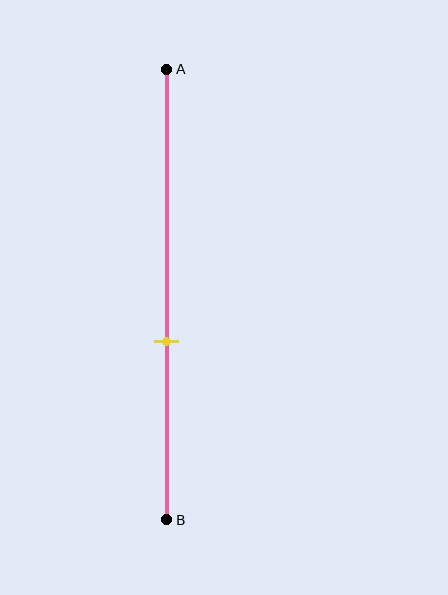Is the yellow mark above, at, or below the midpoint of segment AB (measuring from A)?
The yellow mark is below the midpoint of segment AB.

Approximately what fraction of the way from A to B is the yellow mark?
The yellow mark is approximately 60% of the way from A to B.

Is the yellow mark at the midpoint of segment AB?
No, the mark is at about 60% from A, not at the 50% midpoint.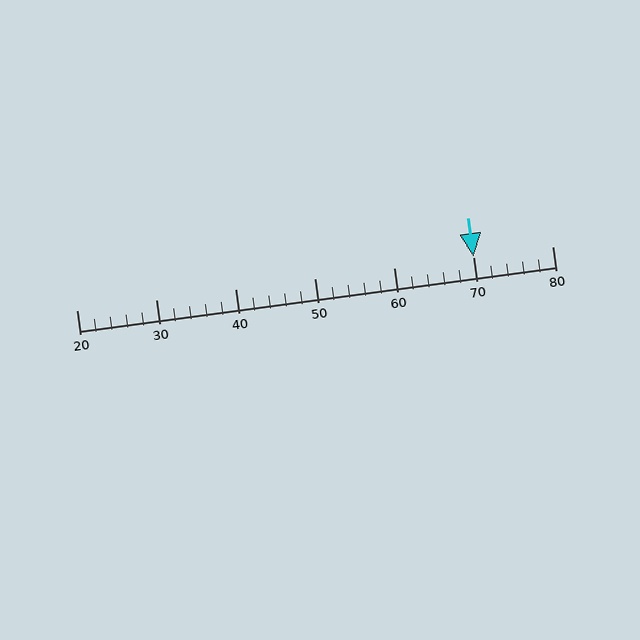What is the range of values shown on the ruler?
The ruler shows values from 20 to 80.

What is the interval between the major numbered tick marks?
The major tick marks are spaced 10 units apart.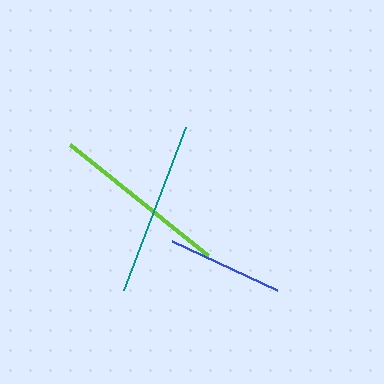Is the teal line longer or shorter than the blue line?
The teal line is longer than the blue line.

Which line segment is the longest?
The lime line is the longest at approximately 177 pixels.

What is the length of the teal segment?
The teal segment is approximately 174 pixels long.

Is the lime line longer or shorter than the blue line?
The lime line is longer than the blue line.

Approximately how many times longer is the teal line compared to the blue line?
The teal line is approximately 1.5 times the length of the blue line.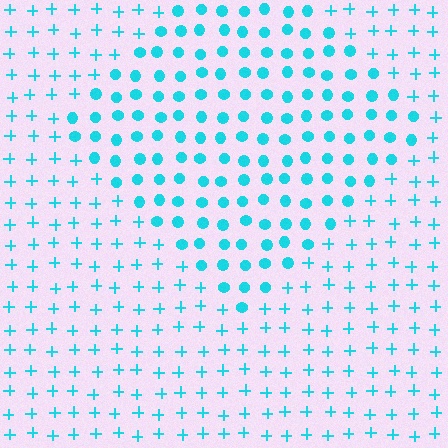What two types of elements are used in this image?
The image uses circles inside the diamond region and plus signs outside it.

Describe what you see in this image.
The image is filled with small cyan elements arranged in a uniform grid. A diamond-shaped region contains circles, while the surrounding area contains plus signs. The boundary is defined purely by the change in element shape.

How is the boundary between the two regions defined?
The boundary is defined by a change in element shape: circles inside vs. plus signs outside. All elements share the same color and spacing.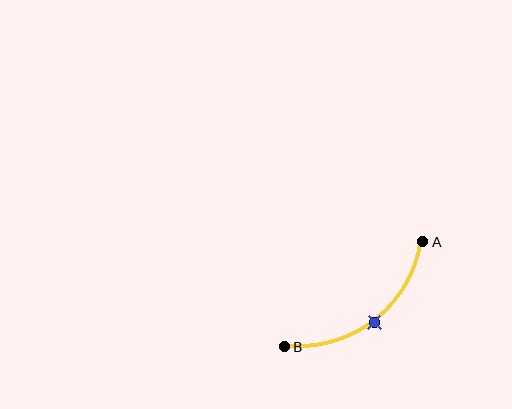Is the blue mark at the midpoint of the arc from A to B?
Yes. The blue mark lies on the arc at equal arc-length from both A and B — it is the arc midpoint.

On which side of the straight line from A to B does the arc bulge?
The arc bulges below and to the right of the straight line connecting A and B.